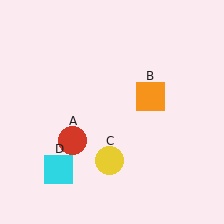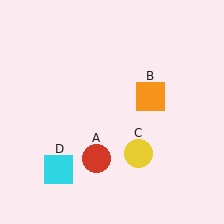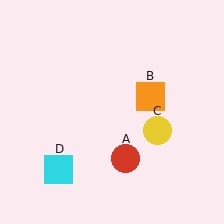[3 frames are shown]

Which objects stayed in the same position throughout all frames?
Orange square (object B) and cyan square (object D) remained stationary.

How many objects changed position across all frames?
2 objects changed position: red circle (object A), yellow circle (object C).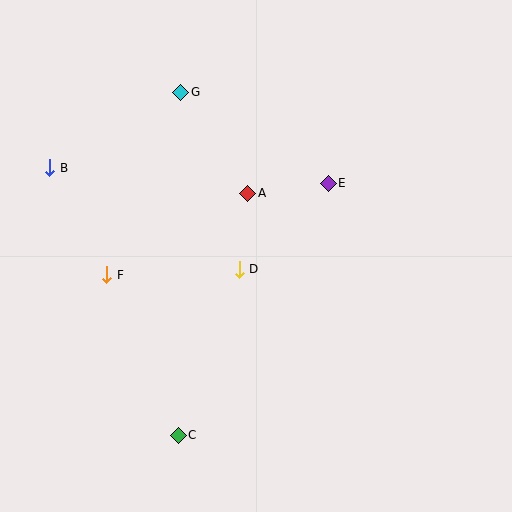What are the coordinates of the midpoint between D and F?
The midpoint between D and F is at (173, 272).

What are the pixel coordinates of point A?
Point A is at (248, 193).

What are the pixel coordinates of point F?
Point F is at (107, 275).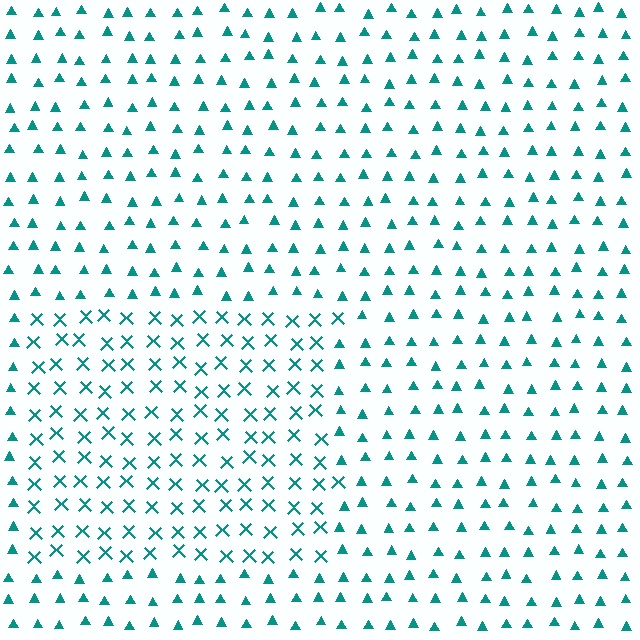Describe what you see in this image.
The image is filled with small teal elements arranged in a uniform grid. A rectangle-shaped region contains X marks, while the surrounding area contains triangles. The boundary is defined purely by the change in element shape.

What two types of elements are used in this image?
The image uses X marks inside the rectangle region and triangles outside it.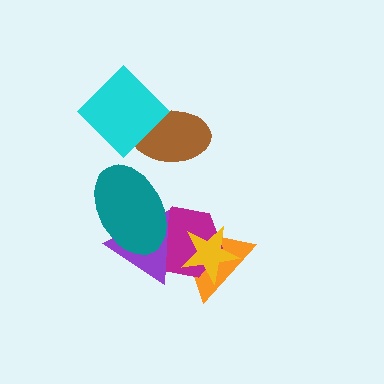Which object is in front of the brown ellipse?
The cyan diamond is in front of the brown ellipse.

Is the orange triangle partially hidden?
Yes, it is partially covered by another shape.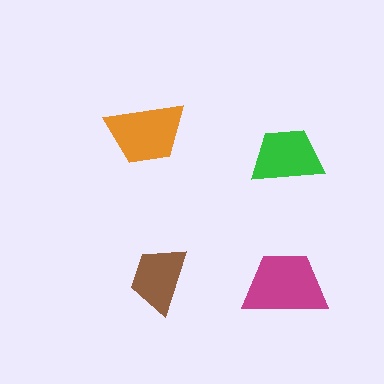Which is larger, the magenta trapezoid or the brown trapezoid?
The magenta one.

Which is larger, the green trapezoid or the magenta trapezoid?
The magenta one.